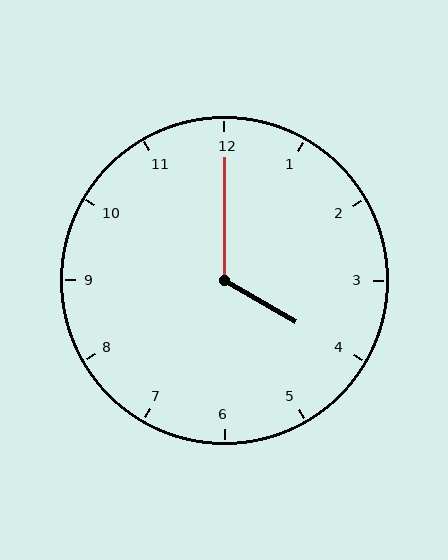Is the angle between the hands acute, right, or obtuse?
It is obtuse.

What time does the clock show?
4:00.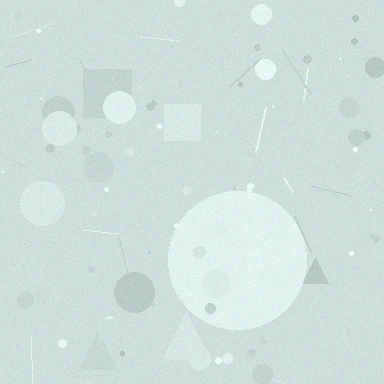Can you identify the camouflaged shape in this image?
The camouflaged shape is a circle.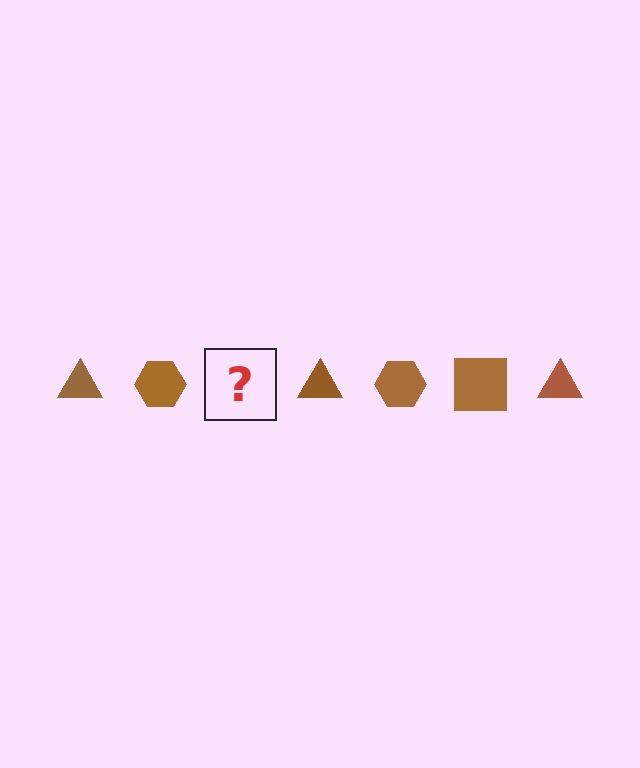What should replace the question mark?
The question mark should be replaced with a brown square.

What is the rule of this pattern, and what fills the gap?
The rule is that the pattern cycles through triangle, hexagon, square shapes in brown. The gap should be filled with a brown square.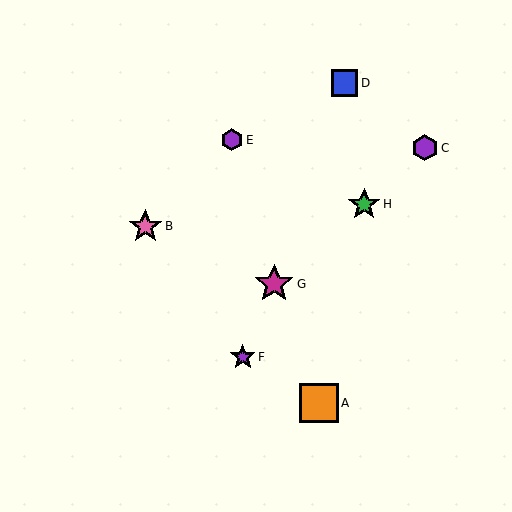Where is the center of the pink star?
The center of the pink star is at (145, 226).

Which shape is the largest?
The orange square (labeled A) is the largest.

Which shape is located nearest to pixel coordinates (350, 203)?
The green star (labeled H) at (364, 204) is nearest to that location.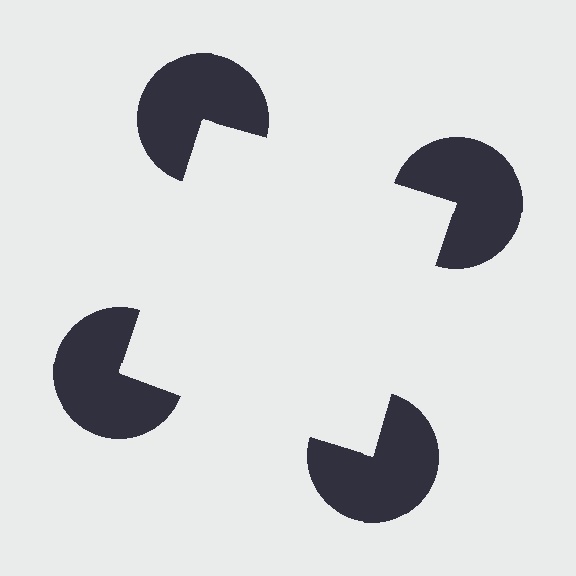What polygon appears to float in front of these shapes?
An illusory square — its edges are inferred from the aligned wedge cuts in the pac-man discs, not physically drawn.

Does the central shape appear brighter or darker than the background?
It typically appears slightly brighter than the background, even though no actual brightness change is drawn.